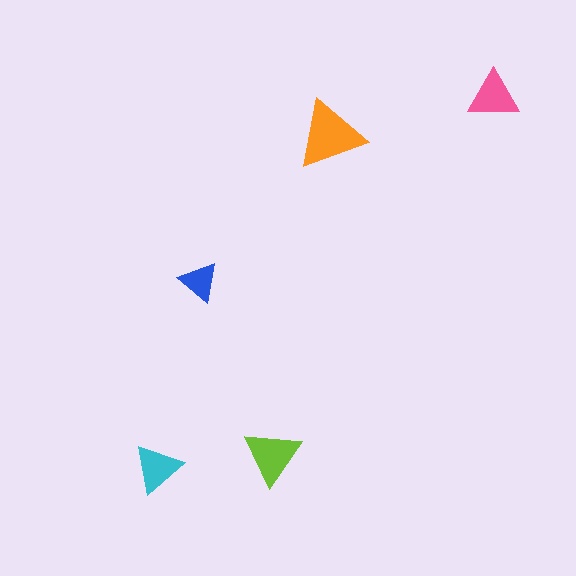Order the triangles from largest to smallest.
the orange one, the lime one, the pink one, the cyan one, the blue one.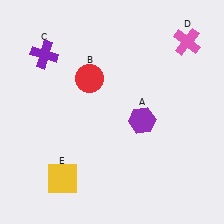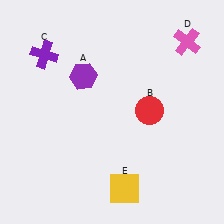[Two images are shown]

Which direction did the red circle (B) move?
The red circle (B) moved right.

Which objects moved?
The objects that moved are: the purple hexagon (A), the red circle (B), the yellow square (E).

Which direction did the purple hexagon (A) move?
The purple hexagon (A) moved left.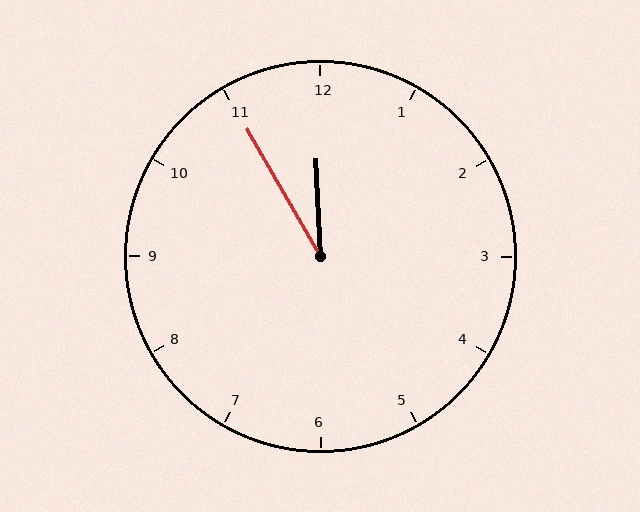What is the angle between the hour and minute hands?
Approximately 28 degrees.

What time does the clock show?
11:55.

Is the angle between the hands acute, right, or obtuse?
It is acute.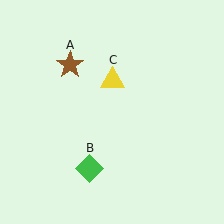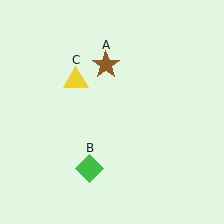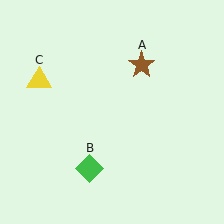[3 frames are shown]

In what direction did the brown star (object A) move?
The brown star (object A) moved right.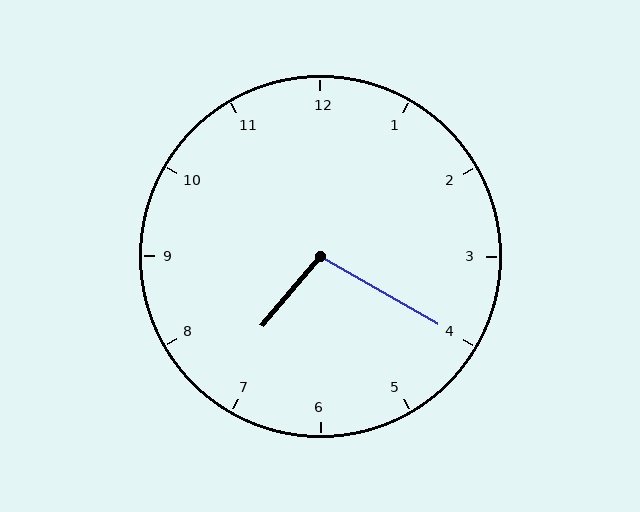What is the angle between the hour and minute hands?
Approximately 100 degrees.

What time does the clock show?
7:20.